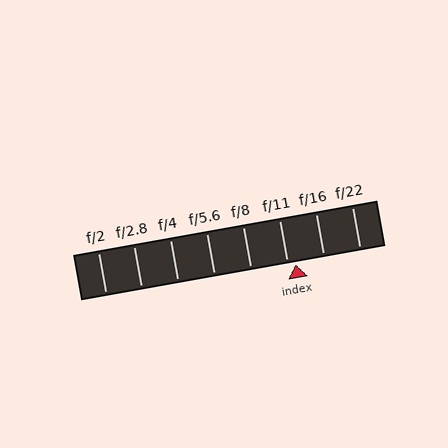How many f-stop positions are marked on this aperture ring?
There are 8 f-stop positions marked.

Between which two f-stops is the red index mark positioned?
The index mark is between f/11 and f/16.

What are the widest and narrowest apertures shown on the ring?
The widest aperture shown is f/2 and the narrowest is f/22.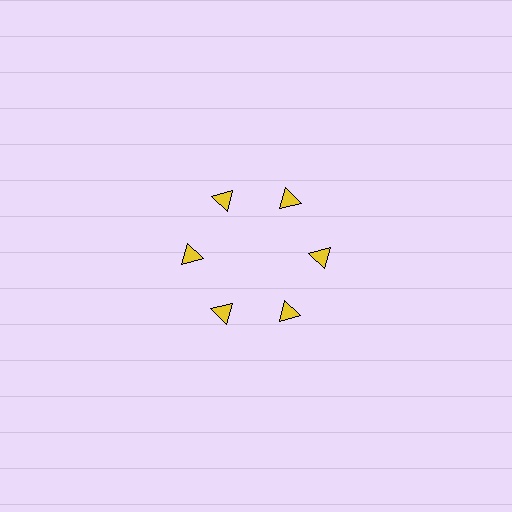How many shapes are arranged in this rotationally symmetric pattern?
There are 6 shapes, arranged in 6 groups of 1.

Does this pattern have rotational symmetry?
Yes, this pattern has 6-fold rotational symmetry. It looks the same after rotating 60 degrees around the center.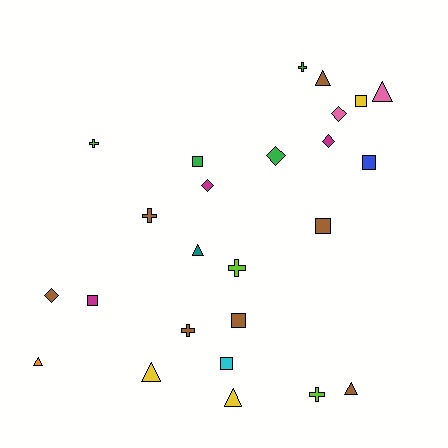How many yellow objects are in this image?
There are 3 yellow objects.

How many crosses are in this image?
There are 6 crosses.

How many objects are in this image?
There are 25 objects.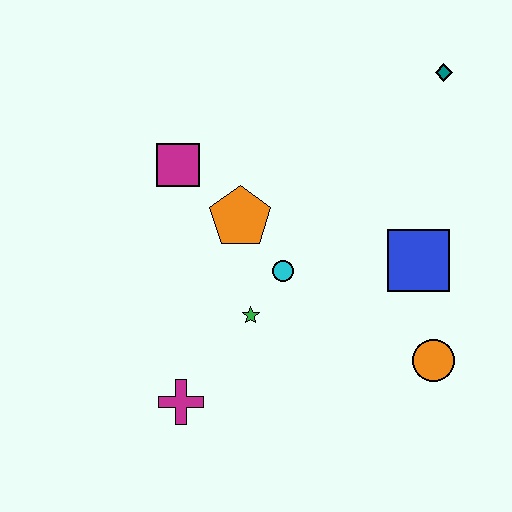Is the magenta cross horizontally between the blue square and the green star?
No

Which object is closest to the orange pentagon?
The cyan circle is closest to the orange pentagon.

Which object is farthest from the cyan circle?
The teal diamond is farthest from the cyan circle.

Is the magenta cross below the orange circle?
Yes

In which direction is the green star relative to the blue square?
The green star is to the left of the blue square.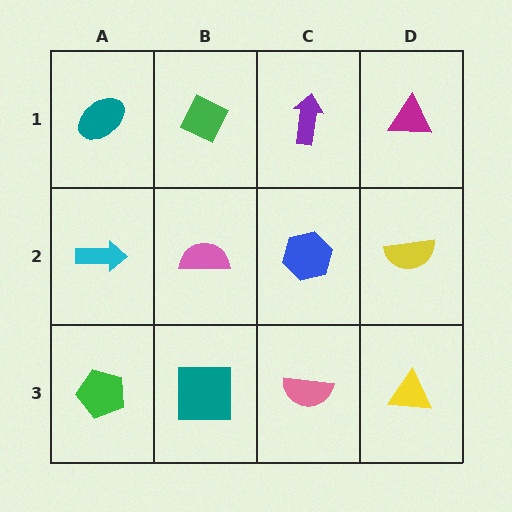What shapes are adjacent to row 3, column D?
A yellow semicircle (row 2, column D), a pink semicircle (row 3, column C).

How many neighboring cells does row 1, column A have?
2.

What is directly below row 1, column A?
A cyan arrow.